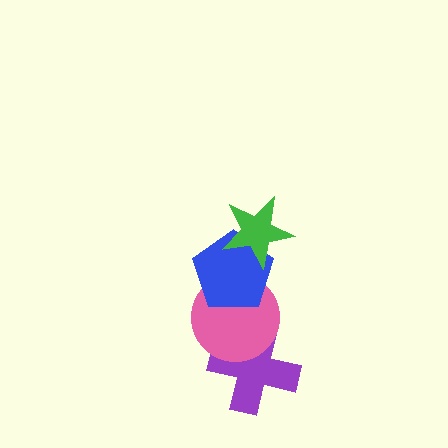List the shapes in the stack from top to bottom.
From top to bottom: the green star, the blue pentagon, the pink circle, the purple cross.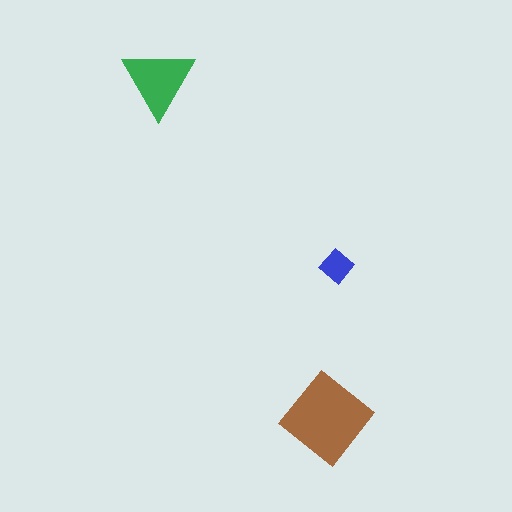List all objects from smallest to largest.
The blue diamond, the green triangle, the brown diamond.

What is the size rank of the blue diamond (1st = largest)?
3rd.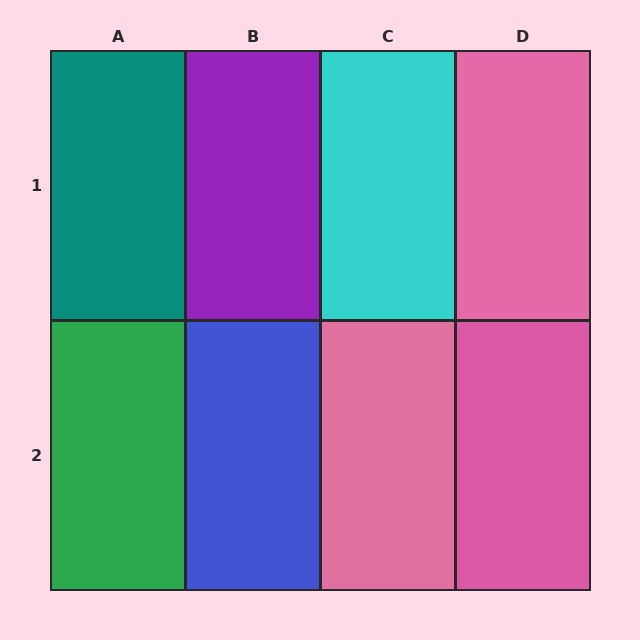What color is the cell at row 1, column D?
Pink.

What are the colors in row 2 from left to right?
Green, blue, pink, pink.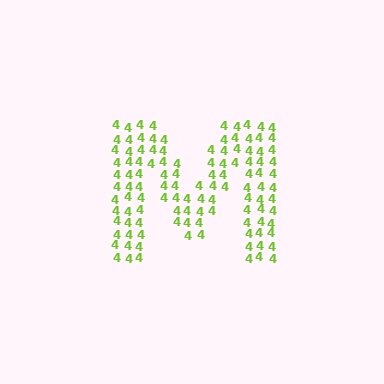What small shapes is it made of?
It is made of small digit 4's.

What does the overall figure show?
The overall figure shows the letter M.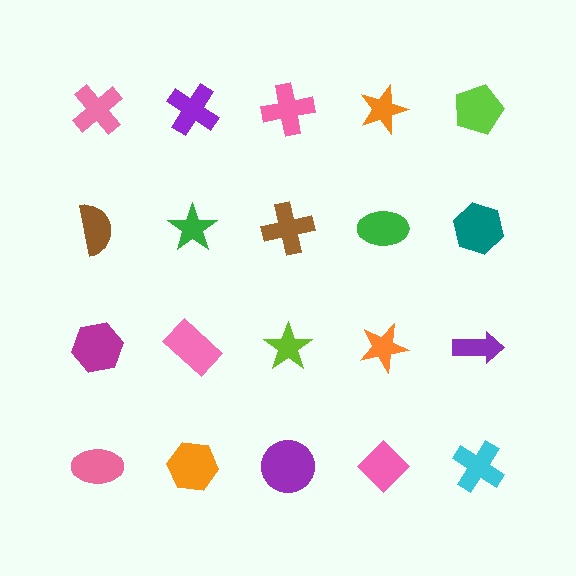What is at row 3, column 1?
A magenta hexagon.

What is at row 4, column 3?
A purple circle.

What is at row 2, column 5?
A teal hexagon.